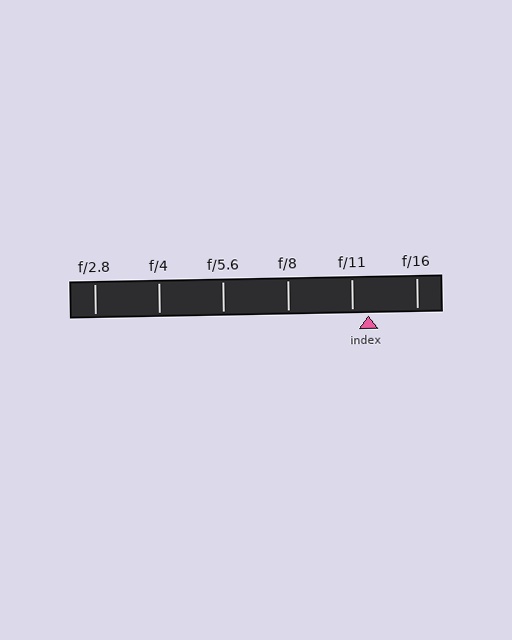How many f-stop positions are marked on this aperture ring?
There are 6 f-stop positions marked.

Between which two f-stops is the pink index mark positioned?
The index mark is between f/11 and f/16.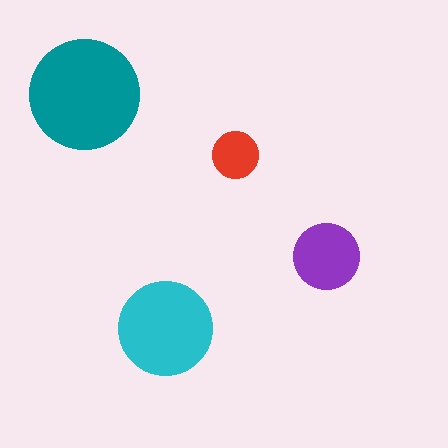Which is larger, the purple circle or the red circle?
The purple one.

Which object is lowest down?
The cyan circle is bottommost.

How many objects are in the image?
There are 4 objects in the image.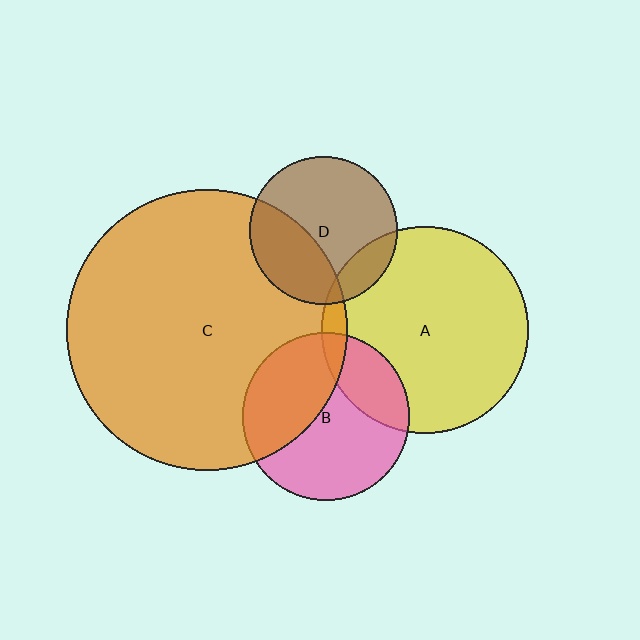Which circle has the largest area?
Circle C (orange).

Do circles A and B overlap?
Yes.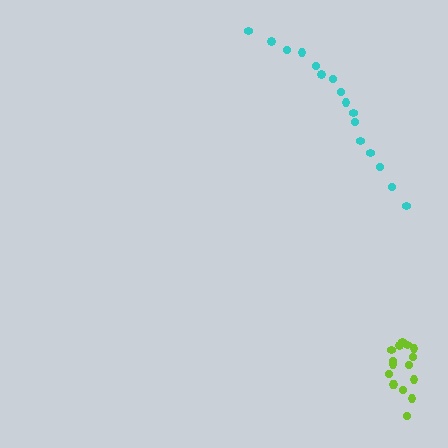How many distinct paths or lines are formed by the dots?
There are 2 distinct paths.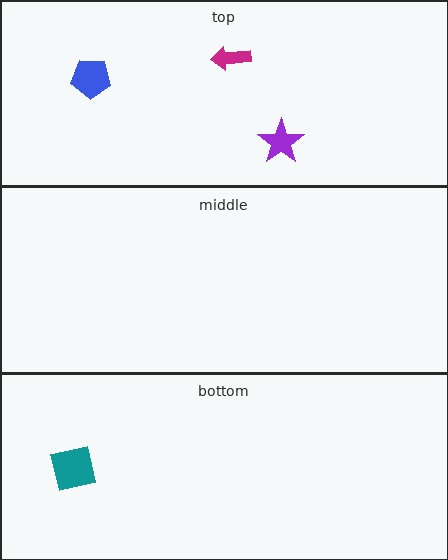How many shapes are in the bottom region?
1.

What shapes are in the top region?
The blue pentagon, the magenta arrow, the purple star.